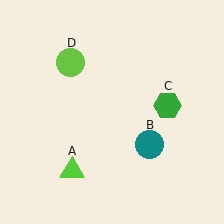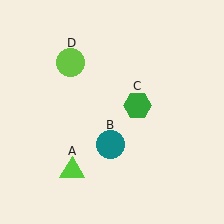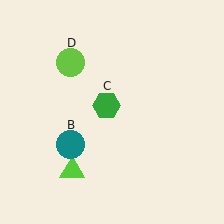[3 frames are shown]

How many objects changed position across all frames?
2 objects changed position: teal circle (object B), green hexagon (object C).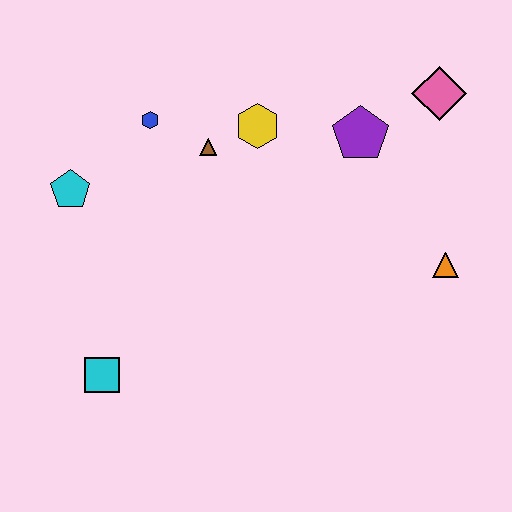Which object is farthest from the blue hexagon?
The orange triangle is farthest from the blue hexagon.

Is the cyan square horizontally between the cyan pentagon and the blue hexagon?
Yes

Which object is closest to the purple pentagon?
The pink diamond is closest to the purple pentagon.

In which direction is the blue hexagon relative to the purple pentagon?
The blue hexagon is to the left of the purple pentagon.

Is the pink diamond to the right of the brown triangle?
Yes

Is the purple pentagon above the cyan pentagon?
Yes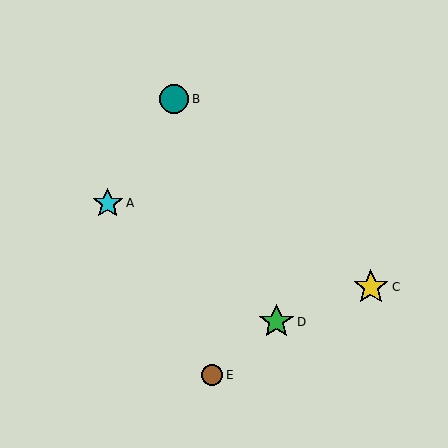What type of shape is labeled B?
Shape B is a teal circle.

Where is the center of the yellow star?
The center of the yellow star is at (371, 287).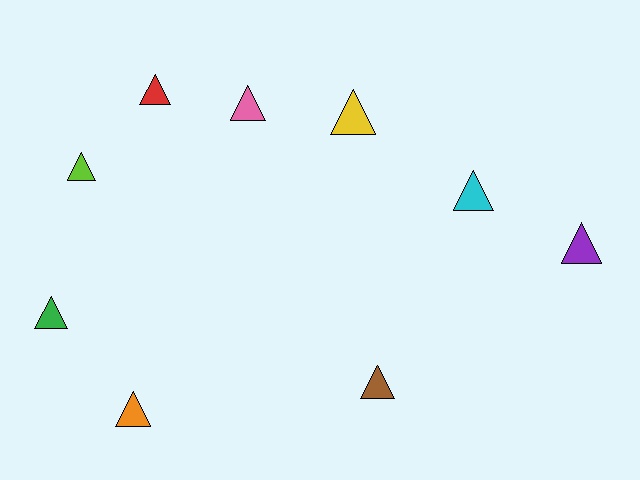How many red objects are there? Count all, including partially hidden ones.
There is 1 red object.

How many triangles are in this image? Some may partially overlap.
There are 9 triangles.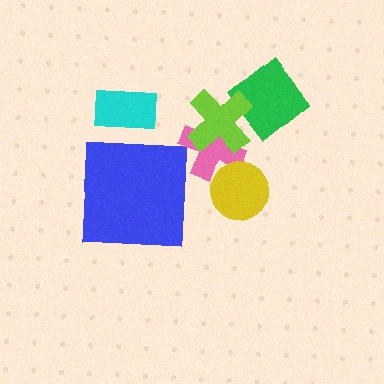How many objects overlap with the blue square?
0 objects overlap with the blue square.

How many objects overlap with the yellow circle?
1 object overlaps with the yellow circle.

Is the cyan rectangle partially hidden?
No, no other shape covers it.